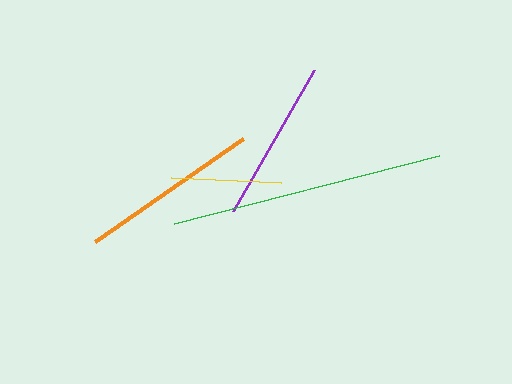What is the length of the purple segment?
The purple segment is approximately 162 pixels long.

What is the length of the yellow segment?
The yellow segment is approximately 110 pixels long.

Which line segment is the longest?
The green line is the longest at approximately 274 pixels.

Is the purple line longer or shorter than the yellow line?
The purple line is longer than the yellow line.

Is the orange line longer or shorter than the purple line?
The orange line is longer than the purple line.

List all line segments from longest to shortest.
From longest to shortest: green, orange, purple, yellow.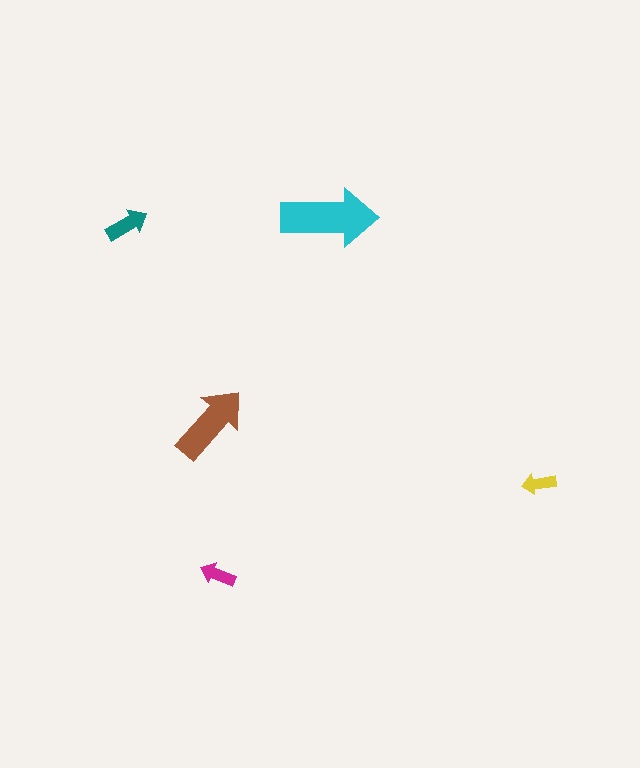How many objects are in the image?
There are 5 objects in the image.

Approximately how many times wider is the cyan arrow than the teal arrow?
About 2 times wider.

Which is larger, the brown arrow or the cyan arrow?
The cyan one.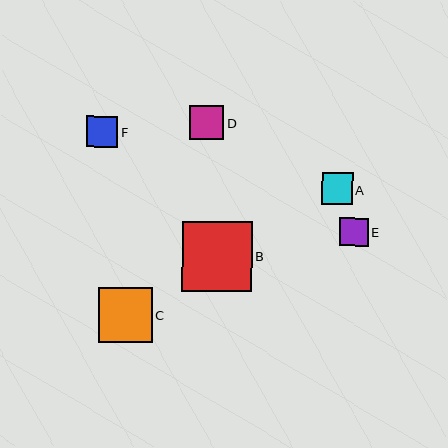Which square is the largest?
Square B is the largest with a size of approximately 70 pixels.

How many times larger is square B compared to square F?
Square B is approximately 2.3 times the size of square F.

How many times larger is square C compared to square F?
Square C is approximately 1.8 times the size of square F.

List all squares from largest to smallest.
From largest to smallest: B, C, D, A, F, E.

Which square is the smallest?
Square E is the smallest with a size of approximately 28 pixels.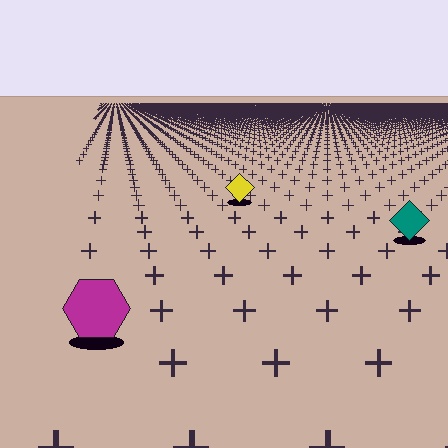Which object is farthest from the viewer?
The yellow diamond is farthest from the viewer. It appears smaller and the ground texture around it is denser.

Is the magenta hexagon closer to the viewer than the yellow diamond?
Yes. The magenta hexagon is closer — you can tell from the texture gradient: the ground texture is coarser near it.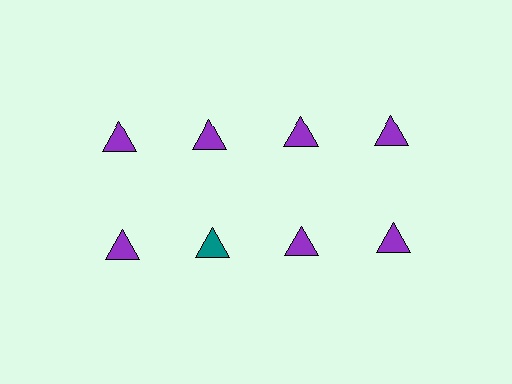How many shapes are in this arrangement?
There are 8 shapes arranged in a grid pattern.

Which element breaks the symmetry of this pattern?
The teal triangle in the second row, second from left column breaks the symmetry. All other shapes are purple triangles.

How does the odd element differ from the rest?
It has a different color: teal instead of purple.